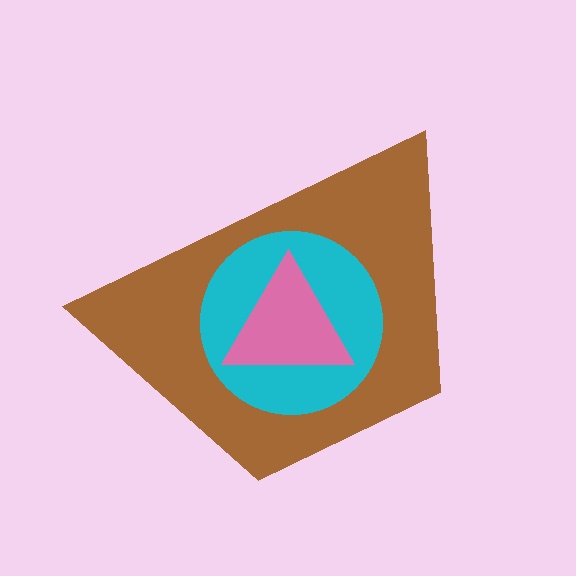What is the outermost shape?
The brown trapezoid.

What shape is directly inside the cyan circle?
The pink triangle.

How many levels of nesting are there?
3.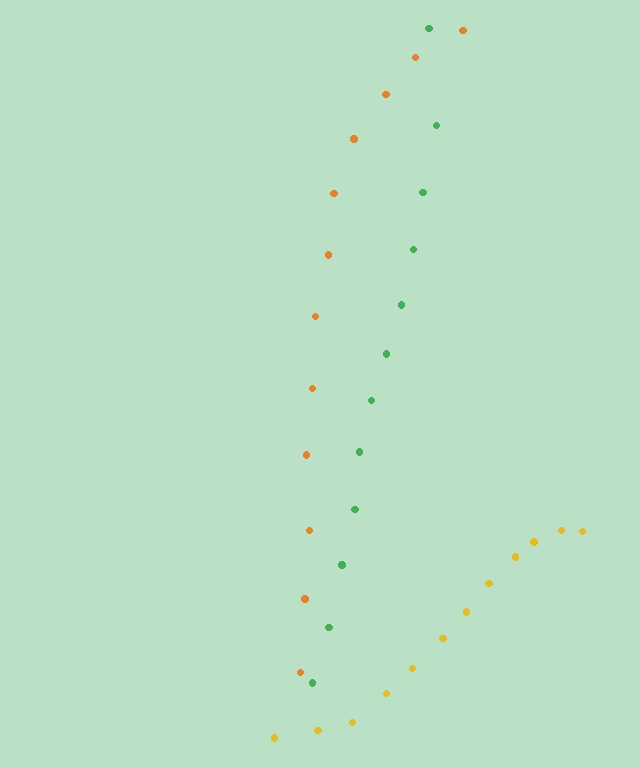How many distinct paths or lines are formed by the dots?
There are 3 distinct paths.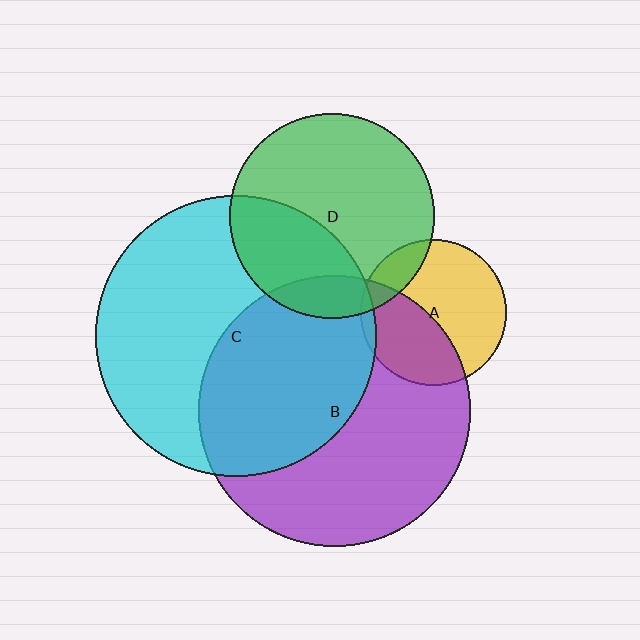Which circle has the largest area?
Circle C (cyan).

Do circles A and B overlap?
Yes.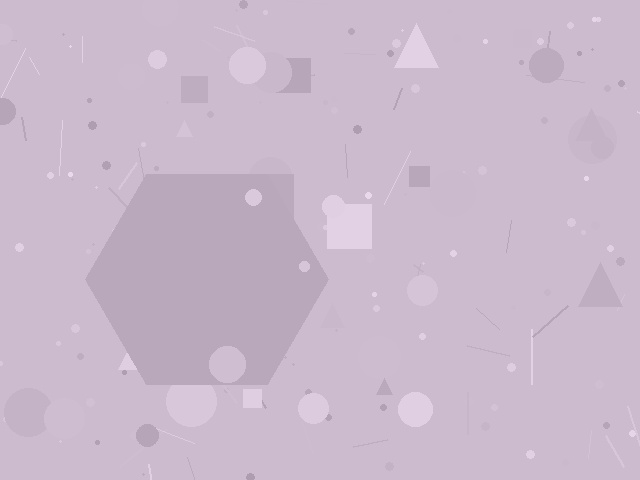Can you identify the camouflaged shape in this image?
The camouflaged shape is a hexagon.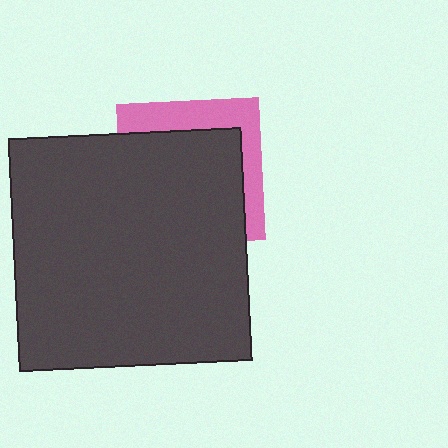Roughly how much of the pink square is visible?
A small part of it is visible (roughly 31%).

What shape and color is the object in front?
The object in front is a dark gray square.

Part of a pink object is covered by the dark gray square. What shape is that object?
It is a square.